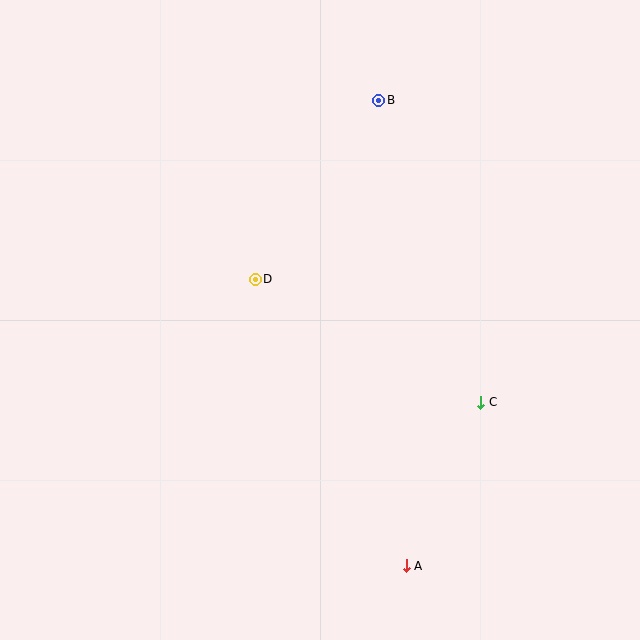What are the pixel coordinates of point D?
Point D is at (255, 279).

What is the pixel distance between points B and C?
The distance between B and C is 319 pixels.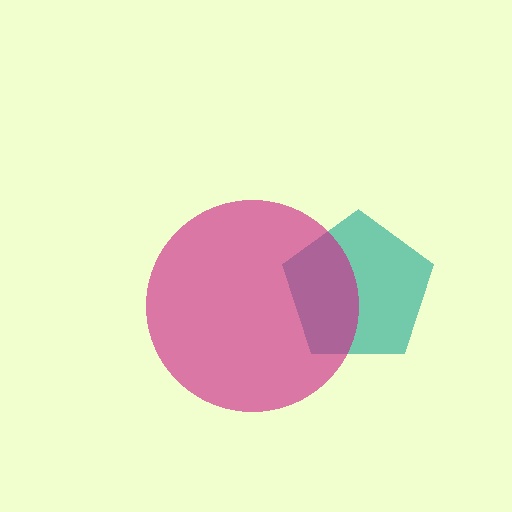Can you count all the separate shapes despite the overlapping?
Yes, there are 2 separate shapes.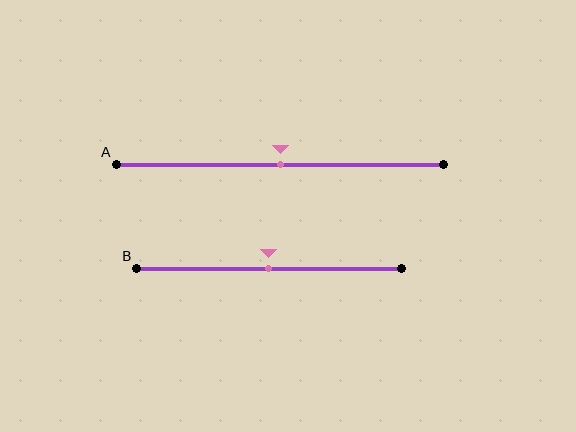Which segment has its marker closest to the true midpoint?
Segment A has its marker closest to the true midpoint.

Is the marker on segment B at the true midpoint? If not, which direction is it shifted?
Yes, the marker on segment B is at the true midpoint.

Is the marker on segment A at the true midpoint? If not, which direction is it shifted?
Yes, the marker on segment A is at the true midpoint.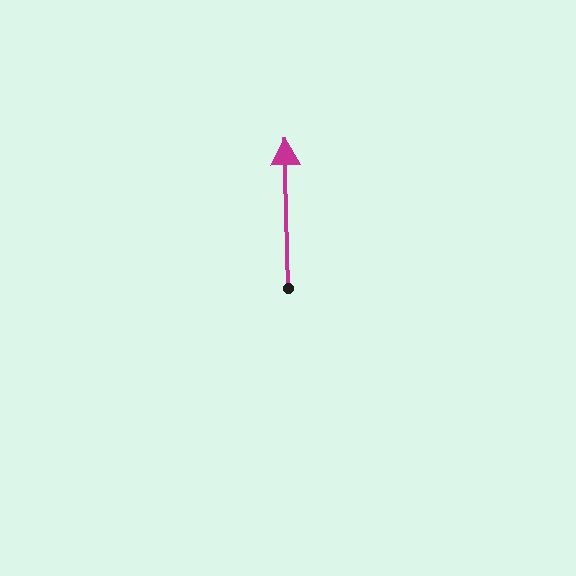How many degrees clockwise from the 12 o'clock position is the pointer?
Approximately 359 degrees.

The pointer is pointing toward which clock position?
Roughly 12 o'clock.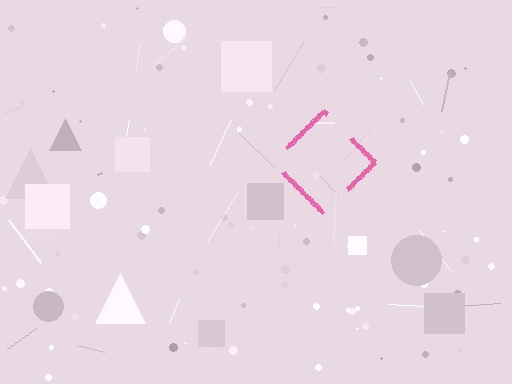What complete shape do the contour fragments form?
The contour fragments form a diamond.